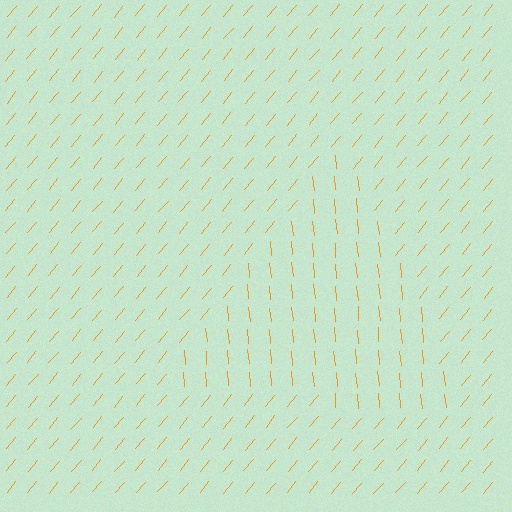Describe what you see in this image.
The image is filled with small orange line segments. A triangle region in the image has lines oriented differently from the surrounding lines, creating a visible texture boundary.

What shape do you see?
I see a triangle.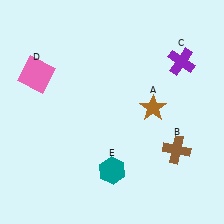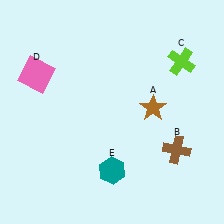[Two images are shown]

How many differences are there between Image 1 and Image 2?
There is 1 difference between the two images.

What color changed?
The cross (C) changed from purple in Image 1 to lime in Image 2.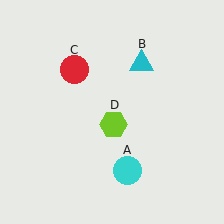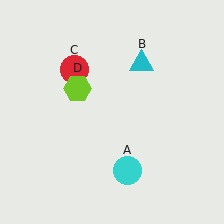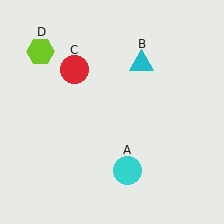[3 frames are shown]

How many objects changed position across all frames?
1 object changed position: lime hexagon (object D).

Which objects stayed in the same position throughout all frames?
Cyan circle (object A) and cyan triangle (object B) and red circle (object C) remained stationary.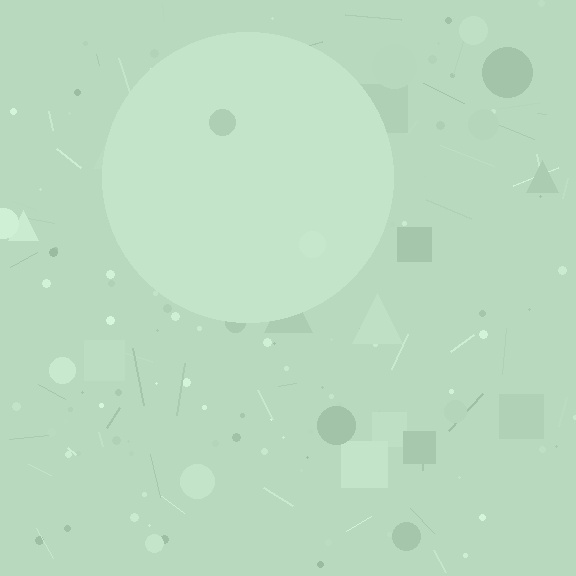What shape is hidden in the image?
A circle is hidden in the image.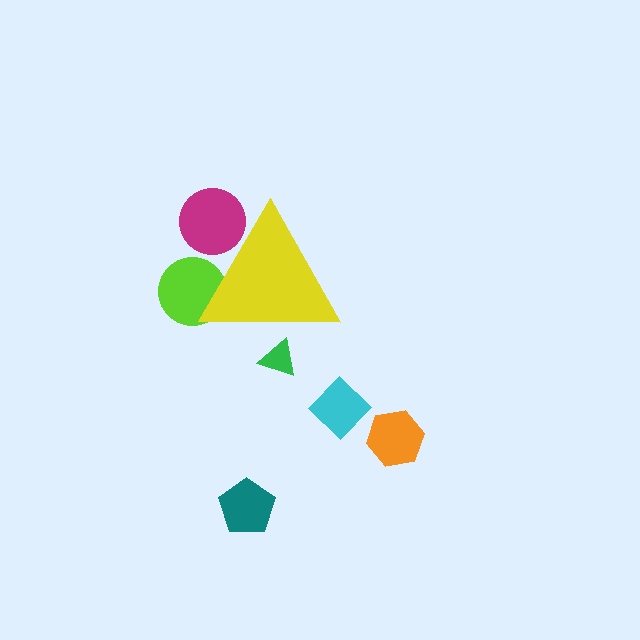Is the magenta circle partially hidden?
Yes, the magenta circle is partially hidden behind the yellow triangle.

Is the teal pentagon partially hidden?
No, the teal pentagon is fully visible.